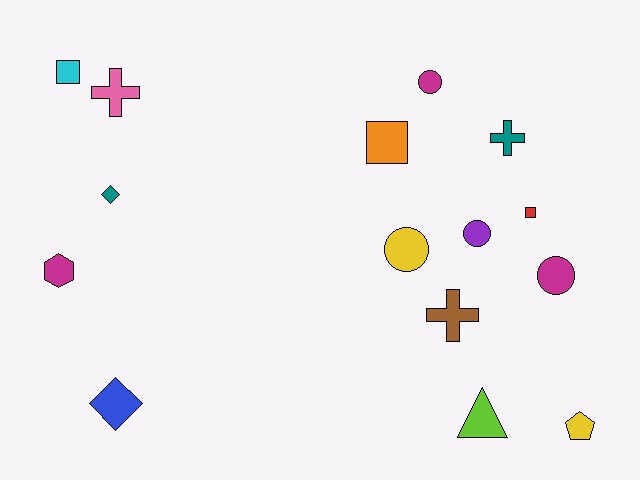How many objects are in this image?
There are 15 objects.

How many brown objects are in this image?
There is 1 brown object.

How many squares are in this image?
There are 3 squares.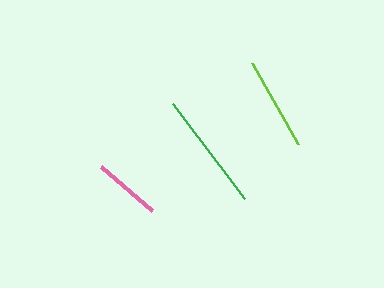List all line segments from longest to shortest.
From longest to shortest: green, lime, pink.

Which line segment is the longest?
The green line is the longest at approximately 120 pixels.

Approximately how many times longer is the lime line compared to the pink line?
The lime line is approximately 1.4 times the length of the pink line.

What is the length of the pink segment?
The pink segment is approximately 68 pixels long.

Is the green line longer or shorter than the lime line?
The green line is longer than the lime line.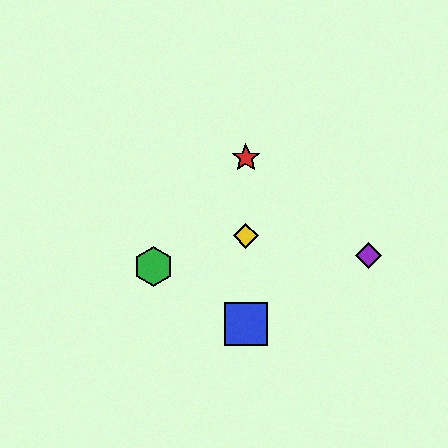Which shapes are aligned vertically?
The red star, the blue square, the yellow diamond are aligned vertically.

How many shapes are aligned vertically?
3 shapes (the red star, the blue square, the yellow diamond) are aligned vertically.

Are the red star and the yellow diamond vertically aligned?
Yes, both are at x≈246.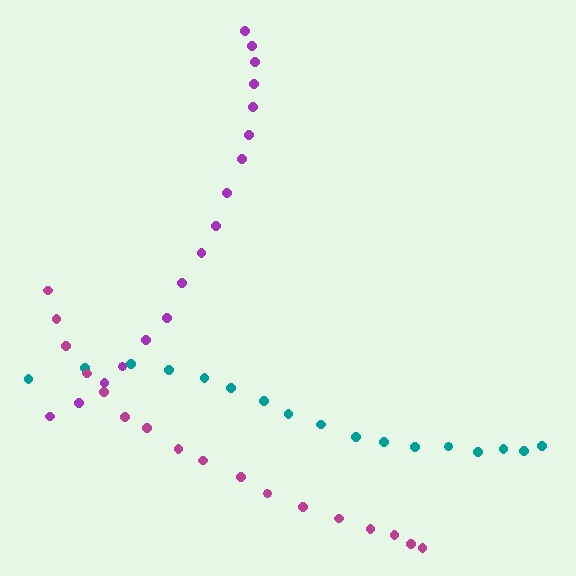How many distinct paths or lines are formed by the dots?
There are 3 distinct paths.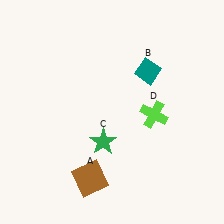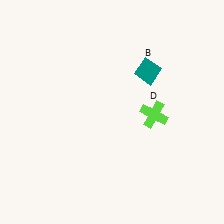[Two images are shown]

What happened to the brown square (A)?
The brown square (A) was removed in Image 2. It was in the bottom-left area of Image 1.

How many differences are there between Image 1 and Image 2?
There are 2 differences between the two images.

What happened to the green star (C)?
The green star (C) was removed in Image 2. It was in the bottom-left area of Image 1.